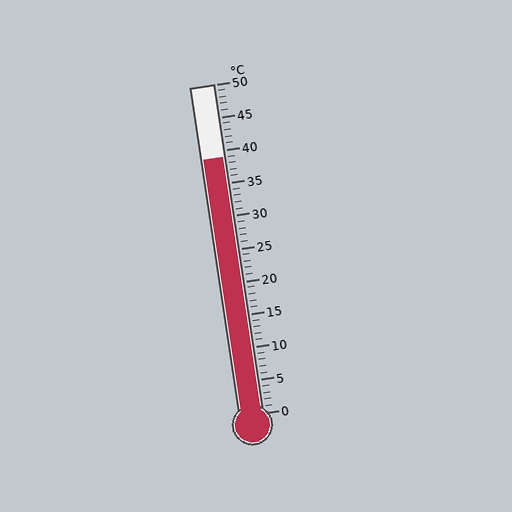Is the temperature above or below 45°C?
The temperature is below 45°C.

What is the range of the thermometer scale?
The thermometer scale ranges from 0°C to 50°C.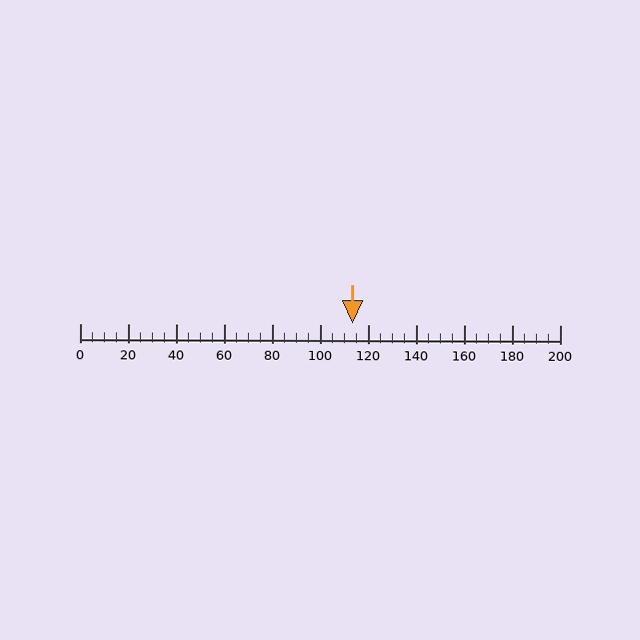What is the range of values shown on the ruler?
The ruler shows values from 0 to 200.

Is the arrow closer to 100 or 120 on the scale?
The arrow is closer to 120.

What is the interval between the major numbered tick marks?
The major tick marks are spaced 20 units apart.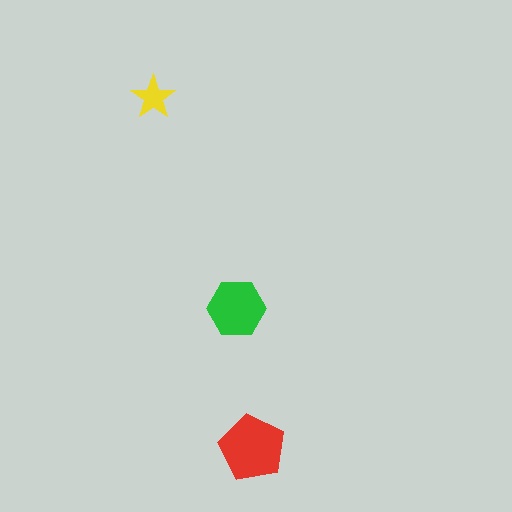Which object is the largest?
The red pentagon.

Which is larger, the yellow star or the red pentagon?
The red pentagon.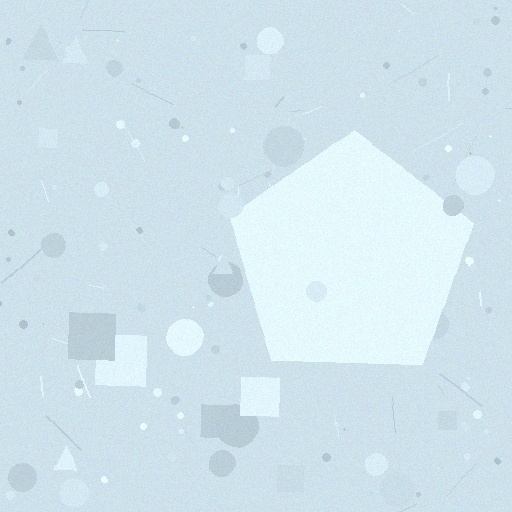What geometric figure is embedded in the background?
A pentagon is embedded in the background.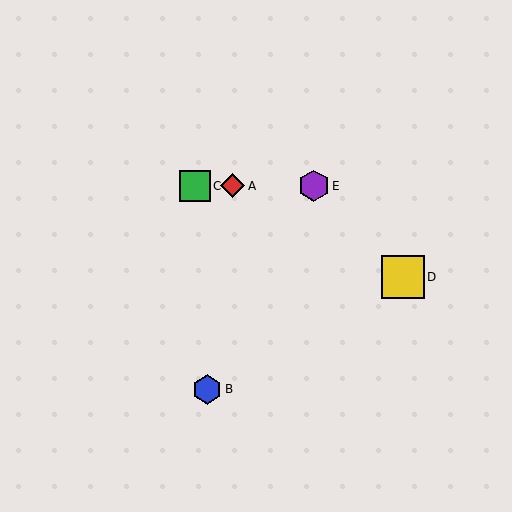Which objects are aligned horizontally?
Objects A, C, E are aligned horizontally.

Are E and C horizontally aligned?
Yes, both are at y≈186.